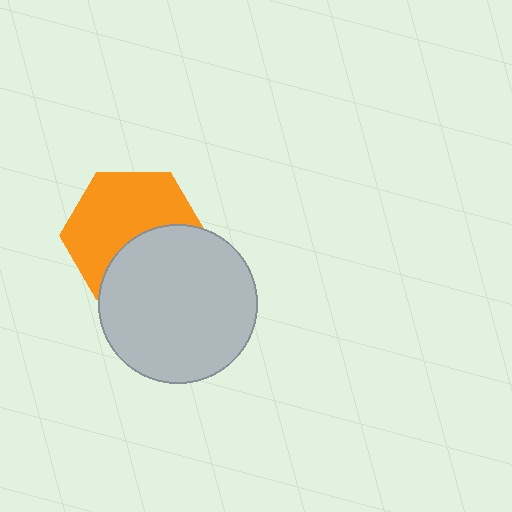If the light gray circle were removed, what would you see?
You would see the complete orange hexagon.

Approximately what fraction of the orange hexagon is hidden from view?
Roughly 40% of the orange hexagon is hidden behind the light gray circle.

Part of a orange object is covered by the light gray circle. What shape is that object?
It is a hexagon.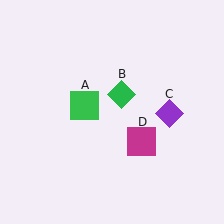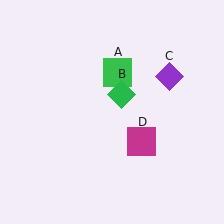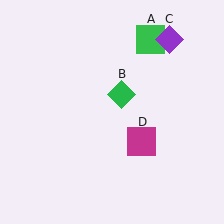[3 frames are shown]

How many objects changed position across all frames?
2 objects changed position: green square (object A), purple diamond (object C).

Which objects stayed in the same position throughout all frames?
Green diamond (object B) and magenta square (object D) remained stationary.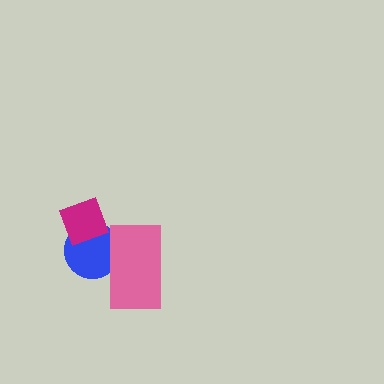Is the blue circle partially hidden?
Yes, it is partially covered by another shape.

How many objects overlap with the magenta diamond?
1 object overlaps with the magenta diamond.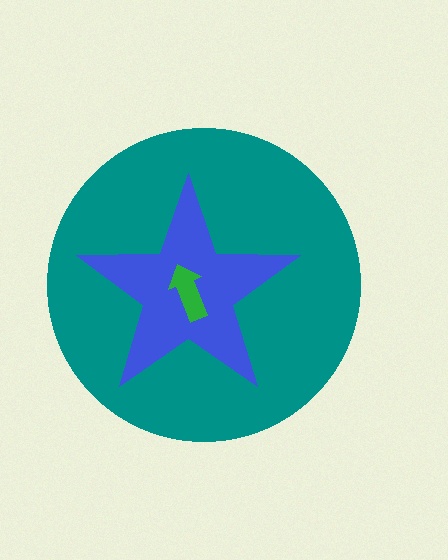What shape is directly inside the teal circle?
The blue star.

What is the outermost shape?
The teal circle.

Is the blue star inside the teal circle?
Yes.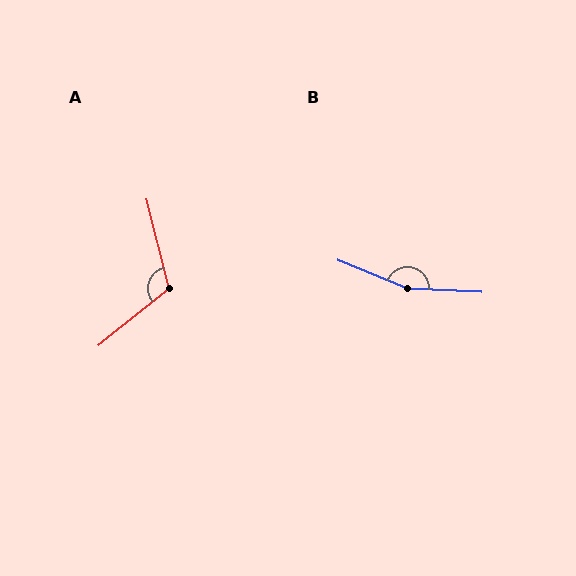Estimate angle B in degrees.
Approximately 161 degrees.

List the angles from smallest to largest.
A (115°), B (161°).